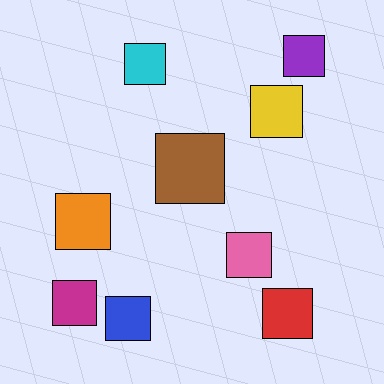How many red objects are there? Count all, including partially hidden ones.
There is 1 red object.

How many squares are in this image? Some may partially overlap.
There are 9 squares.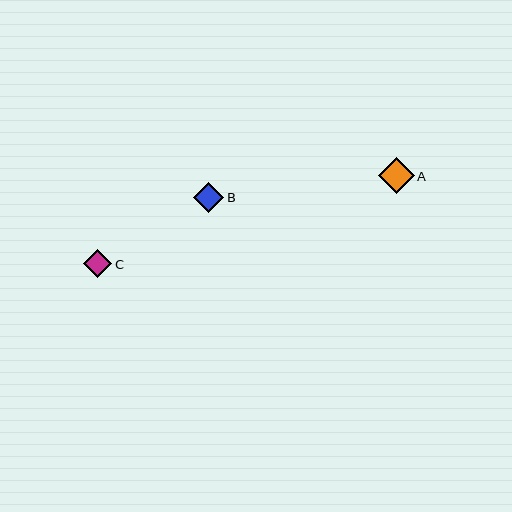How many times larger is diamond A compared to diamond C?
Diamond A is approximately 1.3 times the size of diamond C.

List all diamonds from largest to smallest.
From largest to smallest: A, B, C.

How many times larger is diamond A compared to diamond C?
Diamond A is approximately 1.3 times the size of diamond C.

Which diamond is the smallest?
Diamond C is the smallest with a size of approximately 28 pixels.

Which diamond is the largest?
Diamond A is the largest with a size of approximately 36 pixels.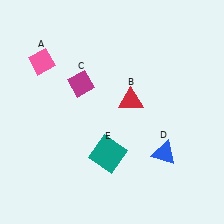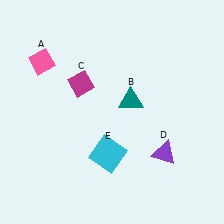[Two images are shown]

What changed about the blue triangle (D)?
In Image 1, D is blue. In Image 2, it changed to purple.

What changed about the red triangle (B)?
In Image 1, B is red. In Image 2, it changed to teal.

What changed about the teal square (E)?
In Image 1, E is teal. In Image 2, it changed to cyan.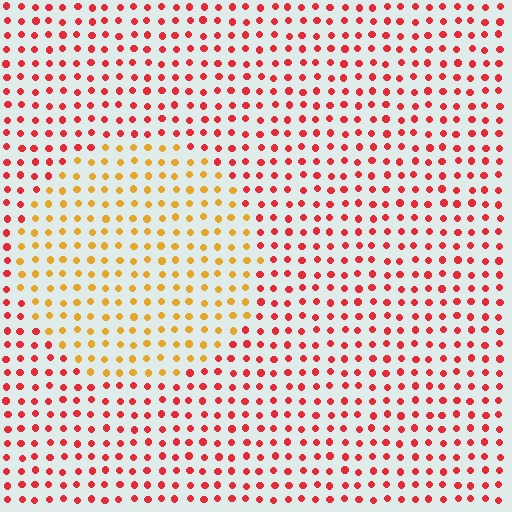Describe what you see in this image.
The image is filled with small red elements in a uniform arrangement. A circle-shaped region is visible where the elements are tinted to a slightly different hue, forming a subtle color boundary.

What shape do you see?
I see a circle.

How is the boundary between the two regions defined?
The boundary is defined purely by a slight shift in hue (about 45 degrees). Spacing, size, and orientation are identical on both sides.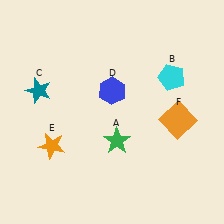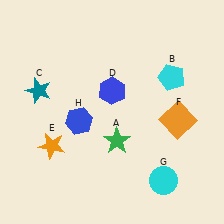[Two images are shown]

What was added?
A cyan circle (G), a blue hexagon (H) were added in Image 2.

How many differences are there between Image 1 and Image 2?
There are 2 differences between the two images.